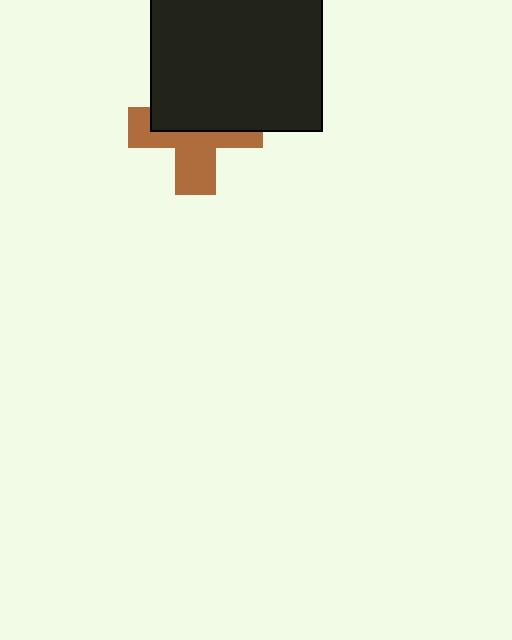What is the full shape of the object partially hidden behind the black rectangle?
The partially hidden object is a brown cross.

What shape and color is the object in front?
The object in front is a black rectangle.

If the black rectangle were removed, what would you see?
You would see the complete brown cross.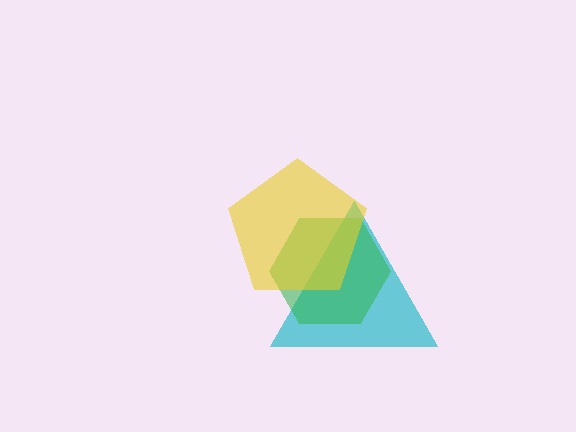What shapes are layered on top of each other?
The layered shapes are: a cyan triangle, a green hexagon, a yellow pentagon.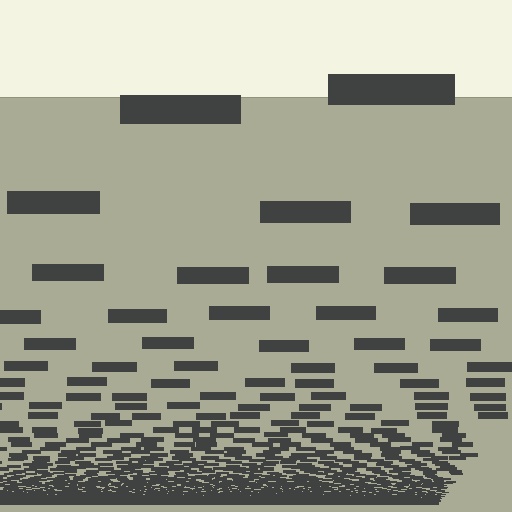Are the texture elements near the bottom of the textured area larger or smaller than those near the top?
Smaller. The gradient is inverted — elements near the bottom are smaller and denser.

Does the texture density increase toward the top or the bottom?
Density increases toward the bottom.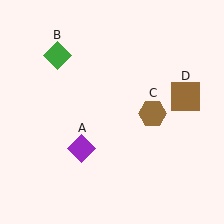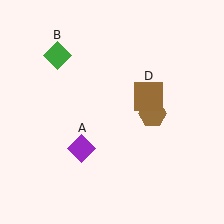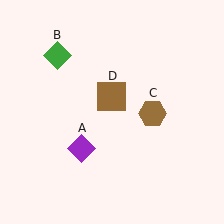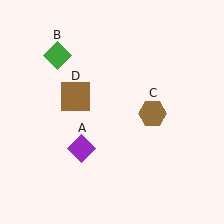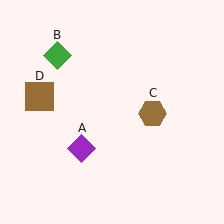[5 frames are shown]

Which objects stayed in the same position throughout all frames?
Purple diamond (object A) and green diamond (object B) and brown hexagon (object C) remained stationary.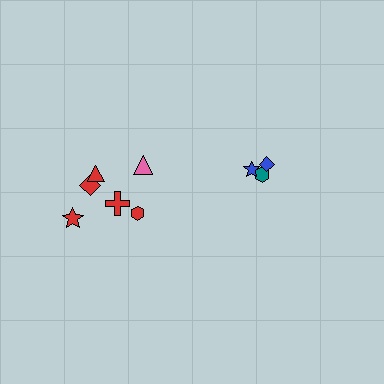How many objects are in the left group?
There are 6 objects.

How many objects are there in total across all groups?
There are 9 objects.